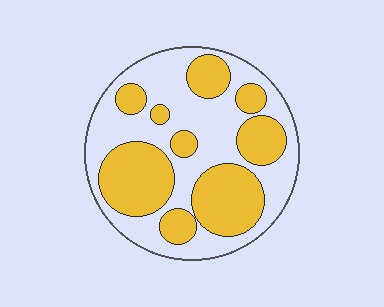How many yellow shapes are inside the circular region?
9.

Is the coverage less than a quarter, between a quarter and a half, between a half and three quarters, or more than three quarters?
Between a quarter and a half.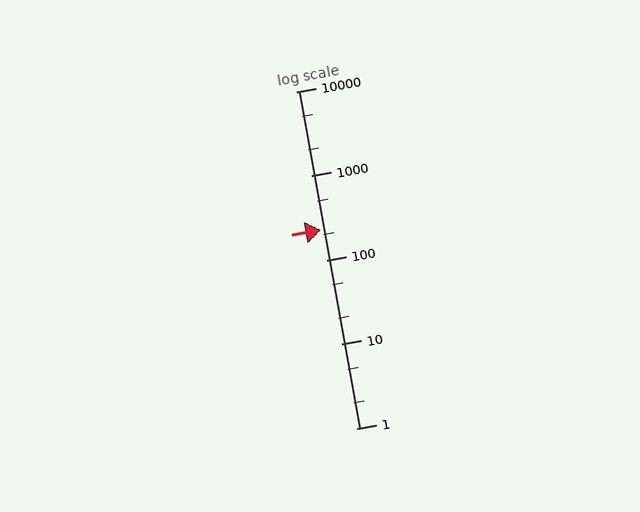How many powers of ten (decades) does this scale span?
The scale spans 4 decades, from 1 to 10000.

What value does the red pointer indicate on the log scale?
The pointer indicates approximately 230.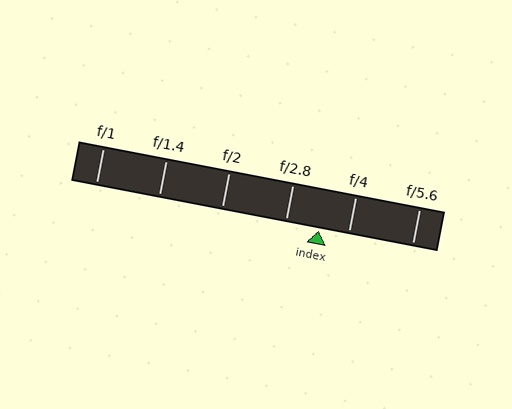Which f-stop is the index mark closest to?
The index mark is closest to f/4.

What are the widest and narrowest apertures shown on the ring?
The widest aperture shown is f/1 and the narrowest is f/5.6.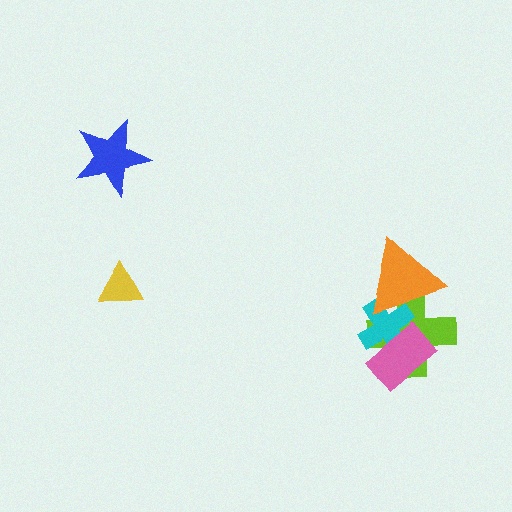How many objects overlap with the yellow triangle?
0 objects overlap with the yellow triangle.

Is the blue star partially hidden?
No, no other shape covers it.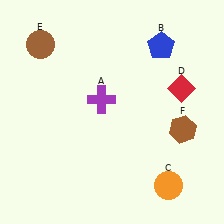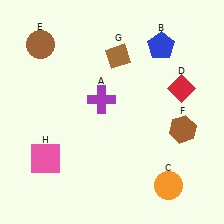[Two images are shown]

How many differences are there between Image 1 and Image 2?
There are 2 differences between the two images.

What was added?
A brown diamond (G), a pink square (H) were added in Image 2.